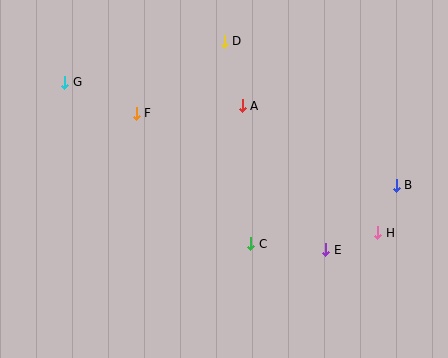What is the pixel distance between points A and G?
The distance between A and G is 179 pixels.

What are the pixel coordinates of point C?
Point C is at (251, 244).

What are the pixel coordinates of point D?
Point D is at (224, 41).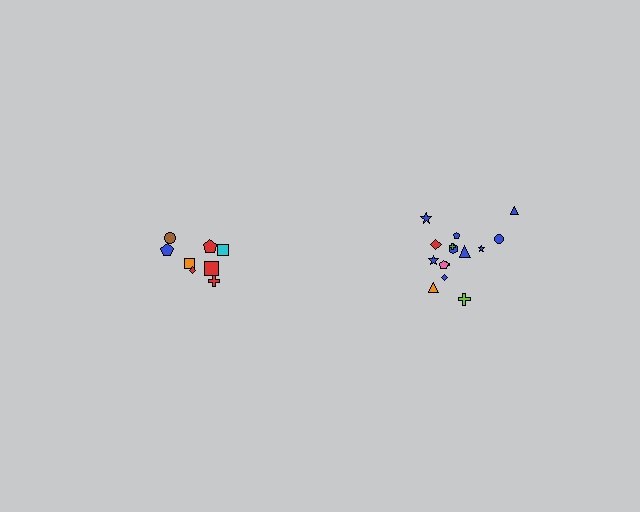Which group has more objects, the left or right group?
The right group.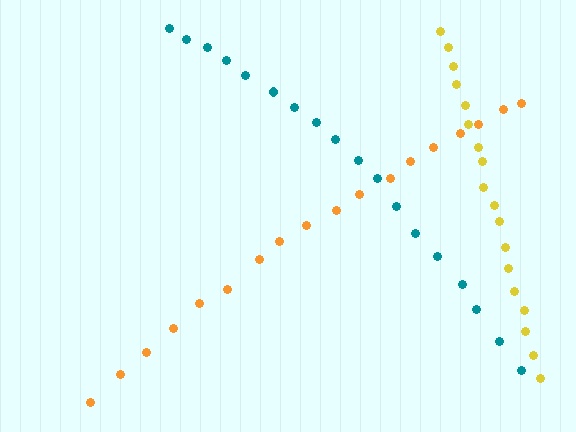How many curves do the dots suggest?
There are 3 distinct paths.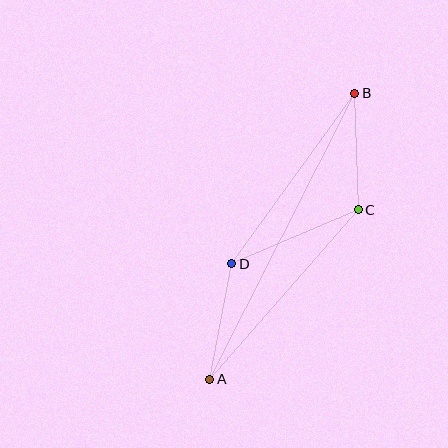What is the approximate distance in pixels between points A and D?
The distance between A and D is approximately 118 pixels.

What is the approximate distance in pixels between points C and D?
The distance between C and D is approximately 137 pixels.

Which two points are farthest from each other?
Points A and B are farthest from each other.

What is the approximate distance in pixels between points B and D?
The distance between B and D is approximately 210 pixels.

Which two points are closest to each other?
Points B and C are closest to each other.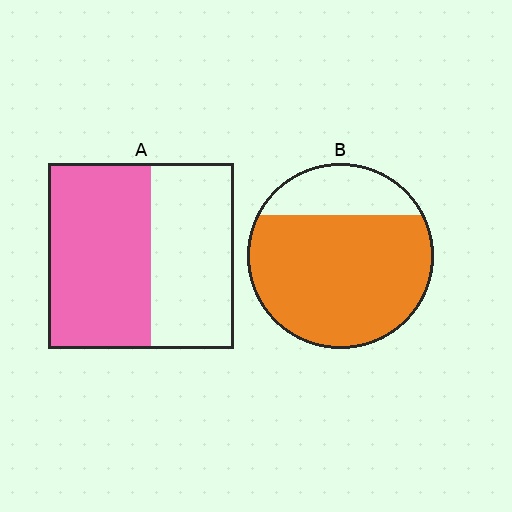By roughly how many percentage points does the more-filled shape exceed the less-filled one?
By roughly 20 percentage points (B over A).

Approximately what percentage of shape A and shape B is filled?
A is approximately 55% and B is approximately 75%.